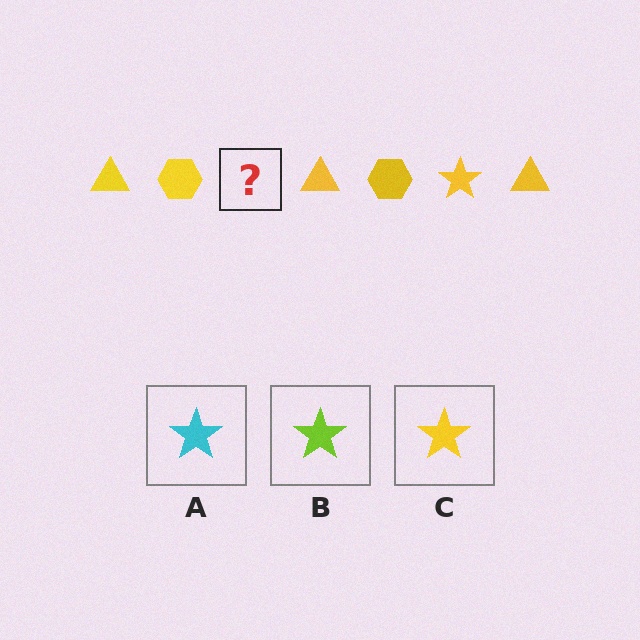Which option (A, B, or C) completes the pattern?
C.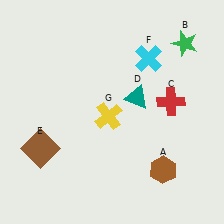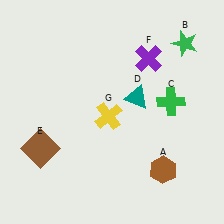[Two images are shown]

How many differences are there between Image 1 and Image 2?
There are 2 differences between the two images.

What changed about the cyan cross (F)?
In Image 1, F is cyan. In Image 2, it changed to purple.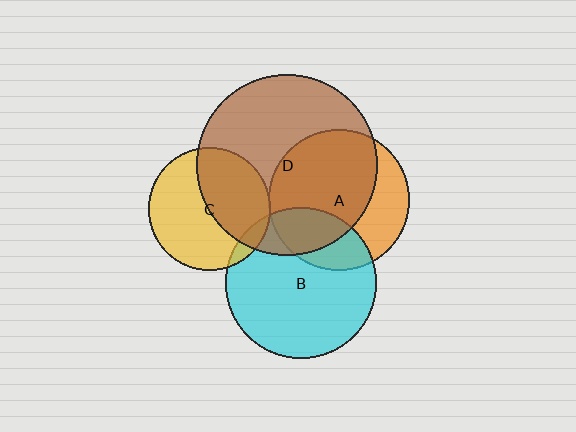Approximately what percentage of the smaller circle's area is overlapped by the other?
Approximately 45%.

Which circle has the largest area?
Circle D (brown).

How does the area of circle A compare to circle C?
Approximately 1.3 times.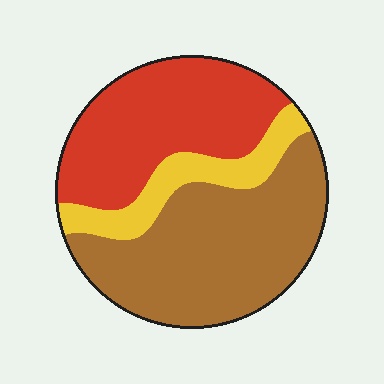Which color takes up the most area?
Brown, at roughly 50%.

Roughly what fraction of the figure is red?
Red takes up between a third and a half of the figure.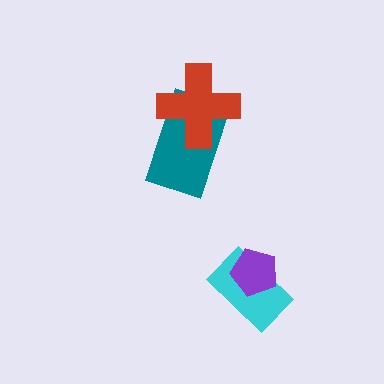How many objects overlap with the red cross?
1 object overlaps with the red cross.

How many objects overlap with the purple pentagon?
1 object overlaps with the purple pentagon.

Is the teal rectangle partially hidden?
Yes, it is partially covered by another shape.